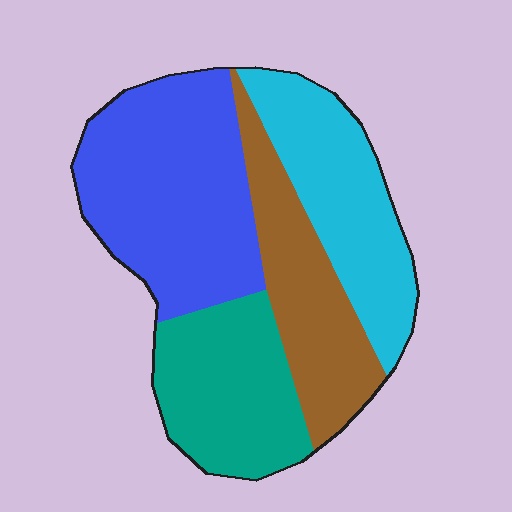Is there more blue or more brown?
Blue.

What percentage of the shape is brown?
Brown takes up about one fifth (1/5) of the shape.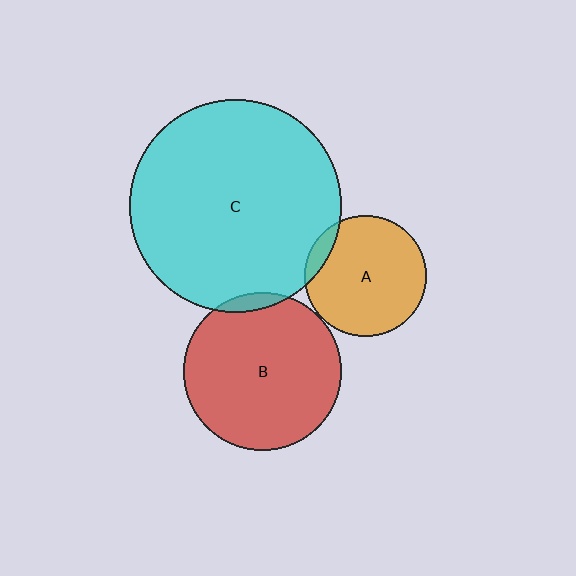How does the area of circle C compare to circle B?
Approximately 1.8 times.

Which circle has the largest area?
Circle C (cyan).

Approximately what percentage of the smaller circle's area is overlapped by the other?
Approximately 10%.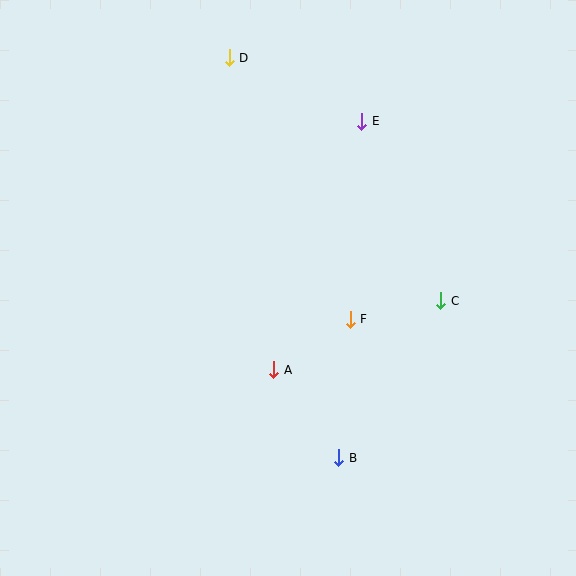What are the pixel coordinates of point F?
Point F is at (350, 319).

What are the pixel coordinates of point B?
Point B is at (339, 458).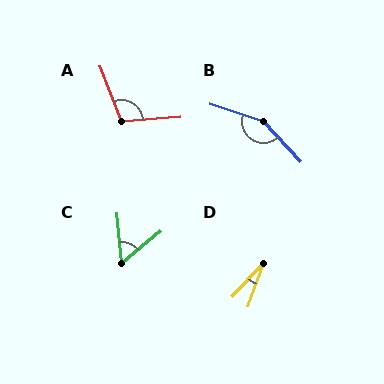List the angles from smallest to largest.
D (23°), C (56°), A (107°), B (151°).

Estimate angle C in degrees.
Approximately 56 degrees.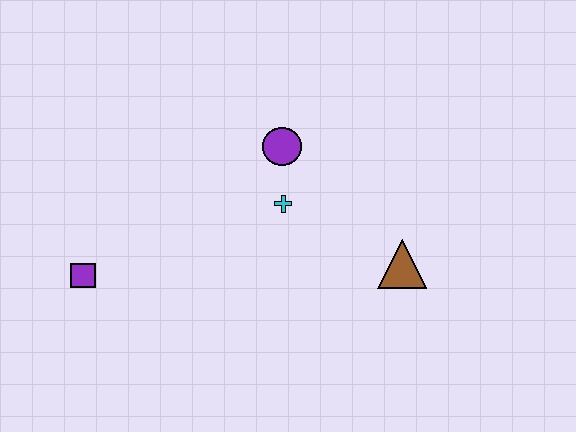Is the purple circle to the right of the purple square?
Yes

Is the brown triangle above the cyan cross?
No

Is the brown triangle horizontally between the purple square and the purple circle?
No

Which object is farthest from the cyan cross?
The purple square is farthest from the cyan cross.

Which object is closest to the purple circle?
The cyan cross is closest to the purple circle.